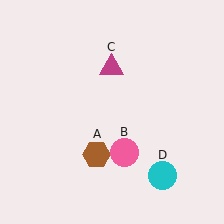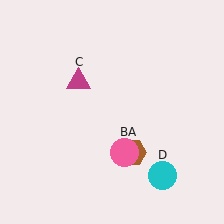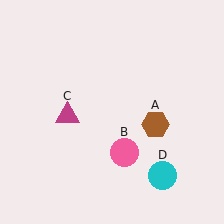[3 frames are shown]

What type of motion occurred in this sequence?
The brown hexagon (object A), magenta triangle (object C) rotated counterclockwise around the center of the scene.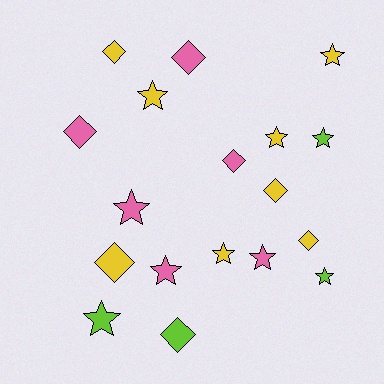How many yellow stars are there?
There are 4 yellow stars.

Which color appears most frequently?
Yellow, with 8 objects.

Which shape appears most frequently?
Star, with 10 objects.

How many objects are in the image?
There are 18 objects.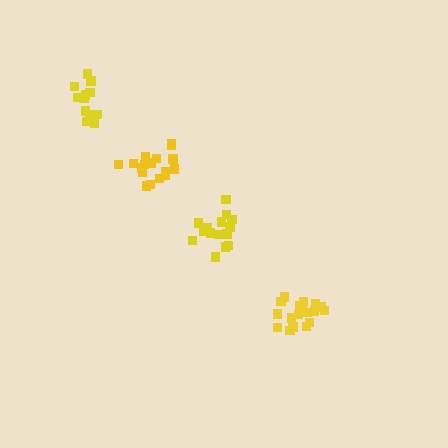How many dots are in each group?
Group 1: 12 dots, Group 2: 18 dots, Group 3: 15 dots, Group 4: 17 dots (62 total).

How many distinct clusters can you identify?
There are 4 distinct clusters.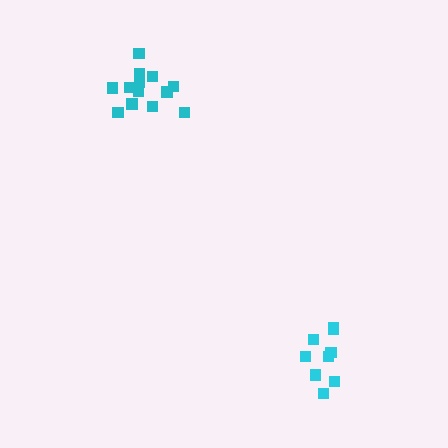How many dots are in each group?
Group 1: 9 dots, Group 2: 14 dots (23 total).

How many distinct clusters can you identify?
There are 2 distinct clusters.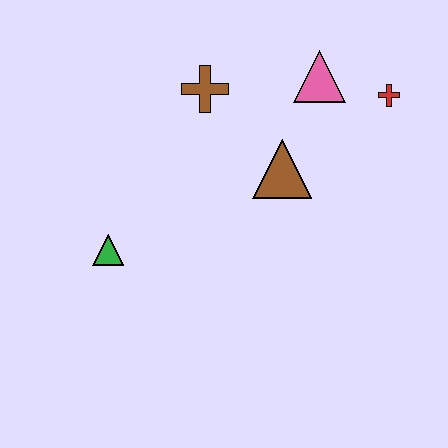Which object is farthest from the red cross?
The green triangle is farthest from the red cross.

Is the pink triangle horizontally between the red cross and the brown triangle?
Yes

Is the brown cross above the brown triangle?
Yes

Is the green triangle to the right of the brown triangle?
No